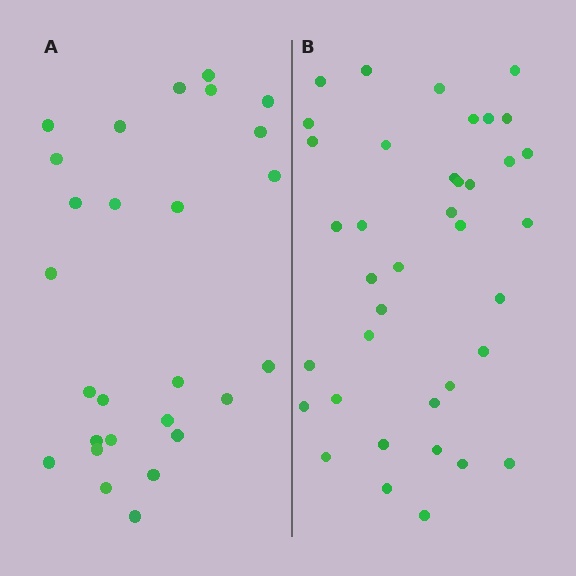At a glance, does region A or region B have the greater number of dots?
Region B (the right region) has more dots.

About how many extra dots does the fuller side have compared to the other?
Region B has roughly 12 or so more dots than region A.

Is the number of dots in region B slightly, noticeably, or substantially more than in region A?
Region B has noticeably more, but not dramatically so. The ratio is roughly 1.4 to 1.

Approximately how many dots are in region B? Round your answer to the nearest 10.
About 40 dots. (The exact count is 38, which rounds to 40.)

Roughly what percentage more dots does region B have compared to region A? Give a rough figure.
About 40% more.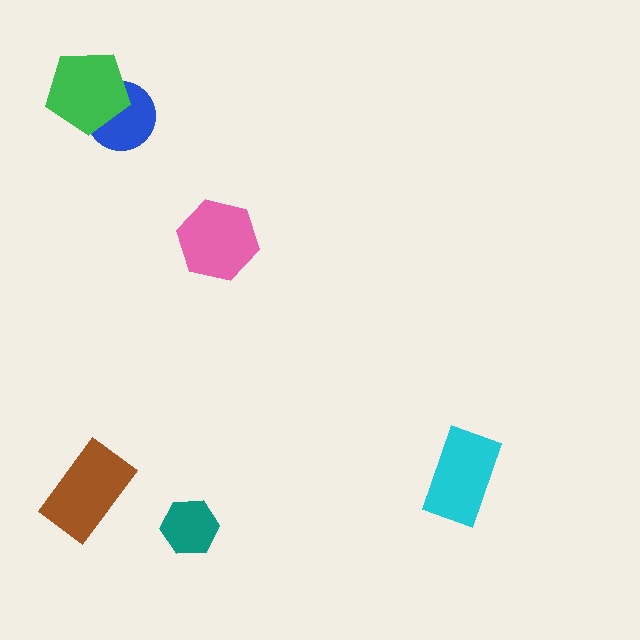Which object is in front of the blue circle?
The green pentagon is in front of the blue circle.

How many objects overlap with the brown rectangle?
0 objects overlap with the brown rectangle.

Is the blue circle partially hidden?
Yes, it is partially covered by another shape.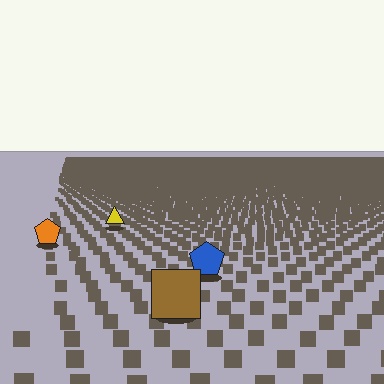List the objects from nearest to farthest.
From nearest to farthest: the brown square, the blue pentagon, the orange pentagon, the yellow triangle.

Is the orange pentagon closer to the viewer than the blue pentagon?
No. The blue pentagon is closer — you can tell from the texture gradient: the ground texture is coarser near it.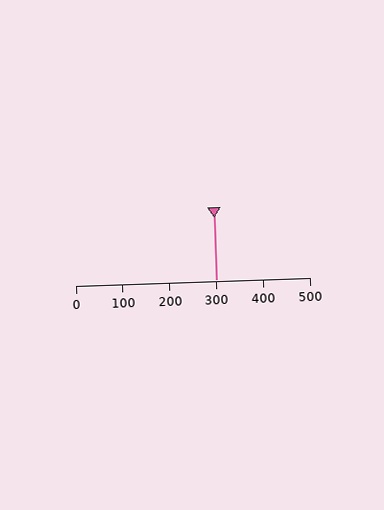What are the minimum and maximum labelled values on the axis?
The axis runs from 0 to 500.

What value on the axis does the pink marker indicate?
The marker indicates approximately 300.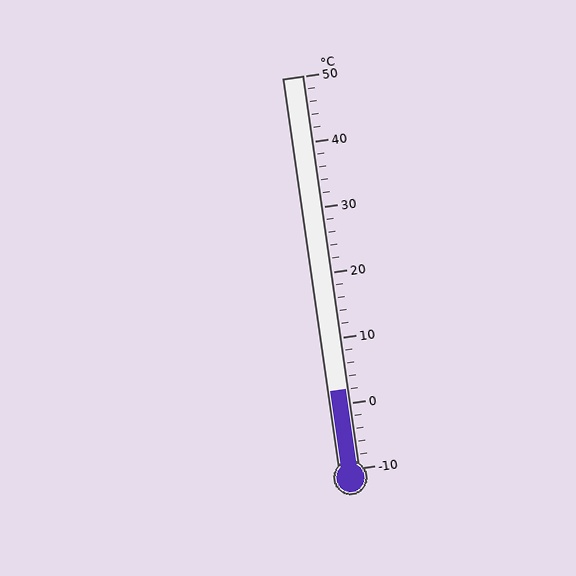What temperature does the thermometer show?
The thermometer shows approximately 2°C.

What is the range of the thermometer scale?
The thermometer scale ranges from -10°C to 50°C.